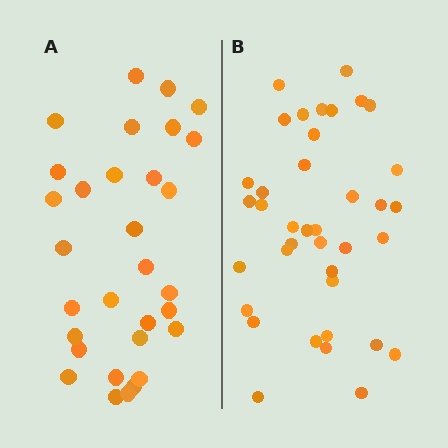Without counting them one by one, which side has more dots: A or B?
Region B (the right region) has more dots.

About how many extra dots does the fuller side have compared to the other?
Region B has roughly 8 or so more dots than region A.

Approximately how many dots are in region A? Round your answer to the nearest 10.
About 30 dots. (The exact count is 31, which rounds to 30.)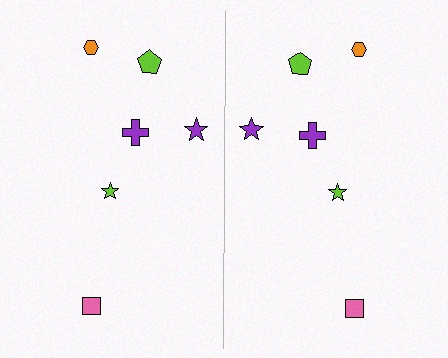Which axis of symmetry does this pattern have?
The pattern has a vertical axis of symmetry running through the center of the image.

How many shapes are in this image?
There are 12 shapes in this image.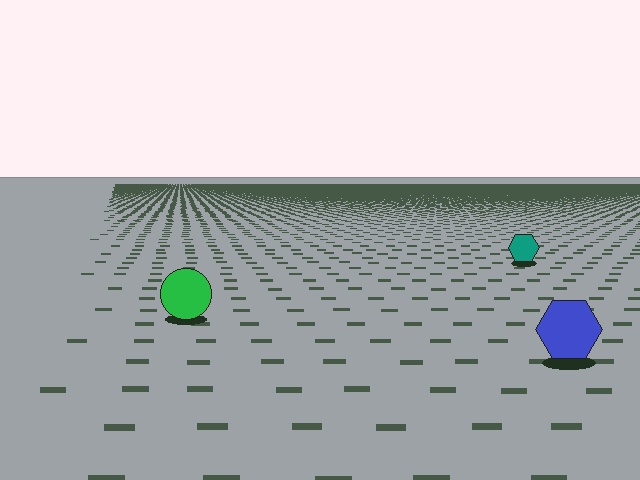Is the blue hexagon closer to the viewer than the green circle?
Yes. The blue hexagon is closer — you can tell from the texture gradient: the ground texture is coarser near it.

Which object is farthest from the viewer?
The teal hexagon is farthest from the viewer. It appears smaller and the ground texture around it is denser.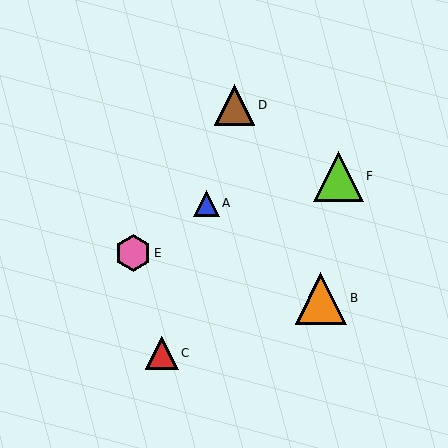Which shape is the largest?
The orange triangle (labeled B) is the largest.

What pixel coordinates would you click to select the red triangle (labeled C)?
Click at (162, 353) to select the red triangle C.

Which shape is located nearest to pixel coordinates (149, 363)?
The red triangle (labeled C) at (162, 353) is nearest to that location.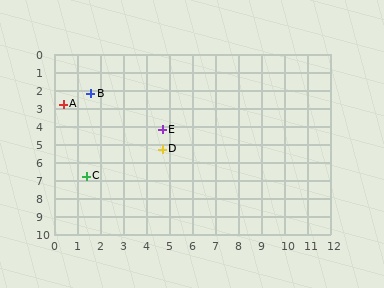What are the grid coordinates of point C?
Point C is at approximately (1.4, 6.8).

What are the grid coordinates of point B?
Point B is at approximately (1.6, 2.2).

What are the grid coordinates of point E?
Point E is at approximately (4.7, 4.2).